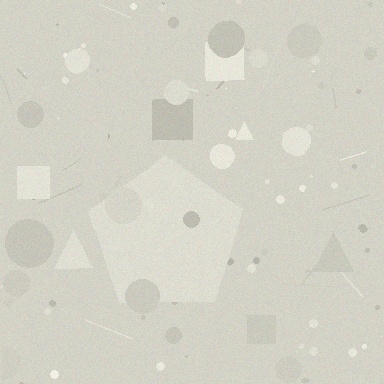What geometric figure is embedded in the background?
A pentagon is embedded in the background.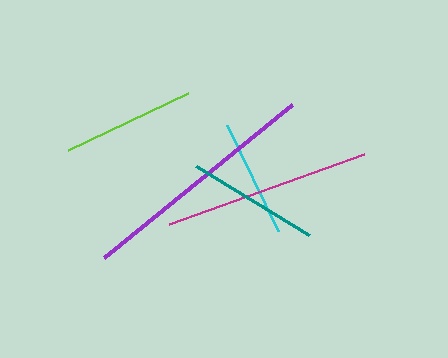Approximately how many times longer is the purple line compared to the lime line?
The purple line is approximately 1.8 times the length of the lime line.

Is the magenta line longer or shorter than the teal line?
The magenta line is longer than the teal line.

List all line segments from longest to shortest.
From longest to shortest: purple, magenta, teal, lime, cyan.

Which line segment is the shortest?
The cyan line is the shortest at approximately 117 pixels.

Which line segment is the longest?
The purple line is the longest at approximately 243 pixels.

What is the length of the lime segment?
The lime segment is approximately 133 pixels long.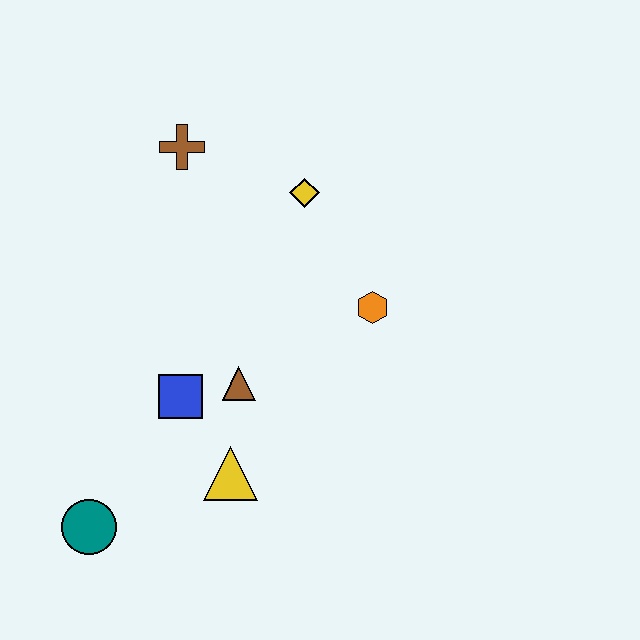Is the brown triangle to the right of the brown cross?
Yes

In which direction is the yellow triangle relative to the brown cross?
The yellow triangle is below the brown cross.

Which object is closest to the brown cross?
The yellow diamond is closest to the brown cross.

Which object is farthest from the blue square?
The brown cross is farthest from the blue square.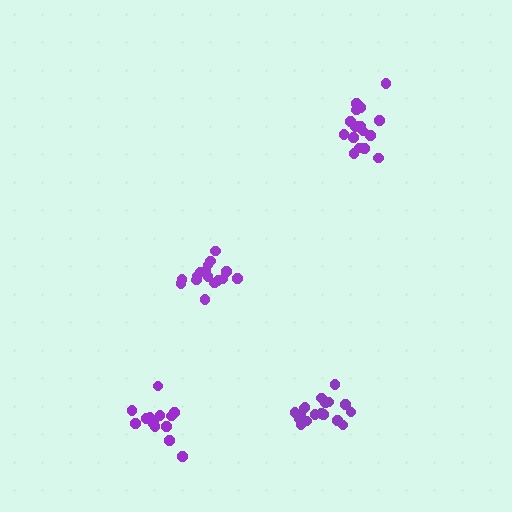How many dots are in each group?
Group 1: 16 dots, Group 2: 18 dots, Group 3: 16 dots, Group 4: 14 dots (64 total).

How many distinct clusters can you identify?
There are 4 distinct clusters.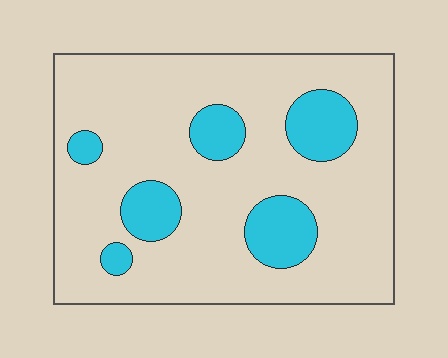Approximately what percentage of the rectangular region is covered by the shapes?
Approximately 20%.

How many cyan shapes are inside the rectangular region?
6.